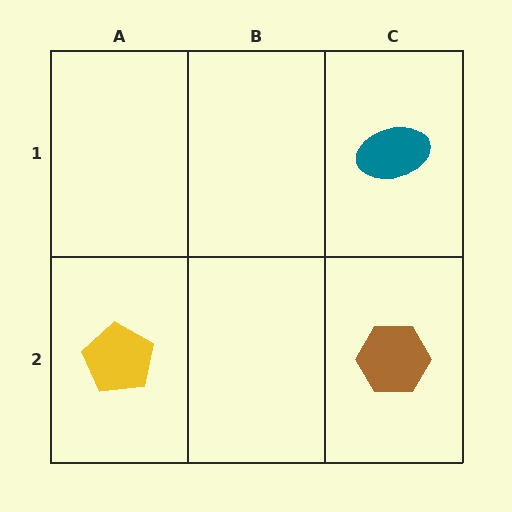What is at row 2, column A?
A yellow pentagon.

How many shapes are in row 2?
2 shapes.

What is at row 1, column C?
A teal ellipse.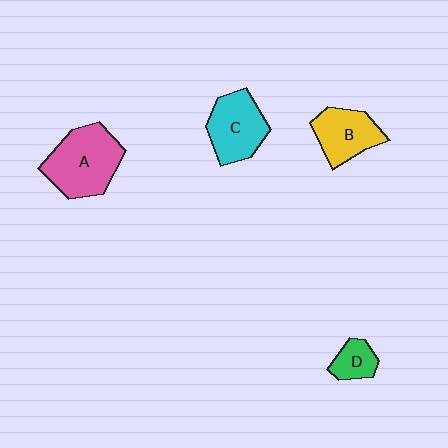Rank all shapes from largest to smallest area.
From largest to smallest: A (pink), C (cyan), B (yellow), D (green).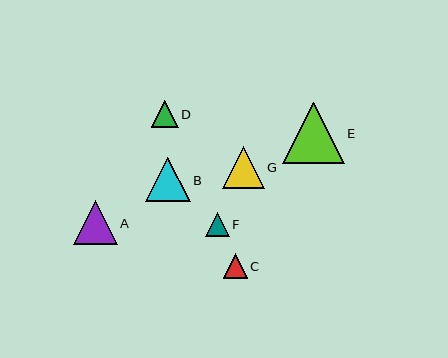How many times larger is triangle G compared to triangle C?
Triangle G is approximately 1.7 times the size of triangle C.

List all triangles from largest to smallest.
From largest to smallest: E, B, A, G, D, C, F.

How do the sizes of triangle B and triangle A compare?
Triangle B and triangle A are approximately the same size.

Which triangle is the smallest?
Triangle F is the smallest with a size of approximately 24 pixels.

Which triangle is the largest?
Triangle E is the largest with a size of approximately 62 pixels.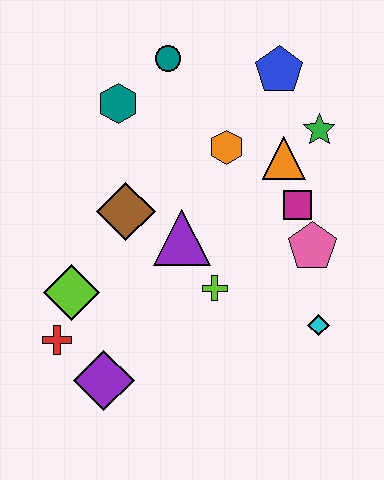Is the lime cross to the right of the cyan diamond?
No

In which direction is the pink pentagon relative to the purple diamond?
The pink pentagon is to the right of the purple diamond.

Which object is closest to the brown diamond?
The purple triangle is closest to the brown diamond.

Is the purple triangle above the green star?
No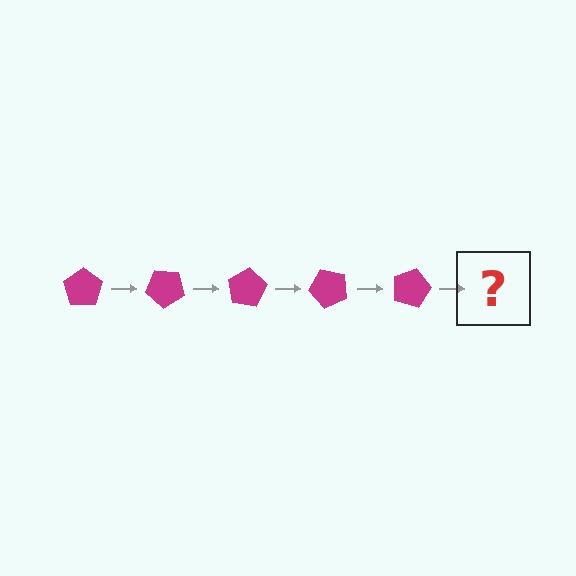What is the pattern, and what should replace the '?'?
The pattern is that the pentagon rotates 40 degrees each step. The '?' should be a magenta pentagon rotated 200 degrees.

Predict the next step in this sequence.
The next step is a magenta pentagon rotated 200 degrees.